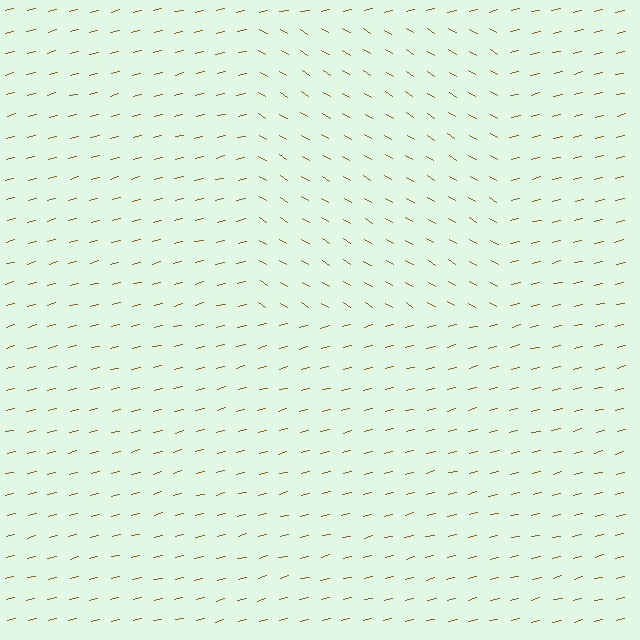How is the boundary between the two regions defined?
The boundary is defined purely by a change in line orientation (approximately 45 degrees difference). All lines are the same color and thickness.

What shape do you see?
I see a rectangle.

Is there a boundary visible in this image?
Yes, there is a texture boundary formed by a change in line orientation.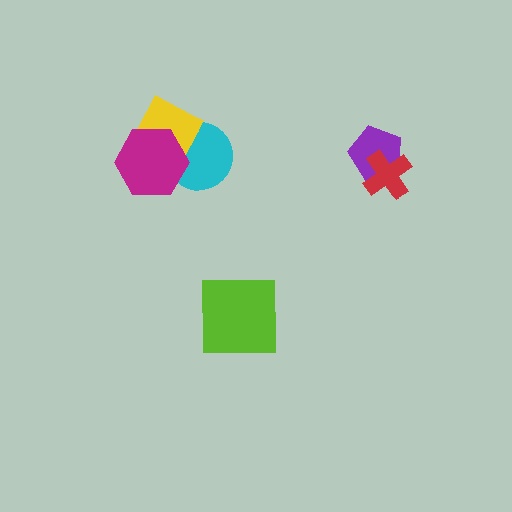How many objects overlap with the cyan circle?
2 objects overlap with the cyan circle.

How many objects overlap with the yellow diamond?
2 objects overlap with the yellow diamond.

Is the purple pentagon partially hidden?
Yes, it is partially covered by another shape.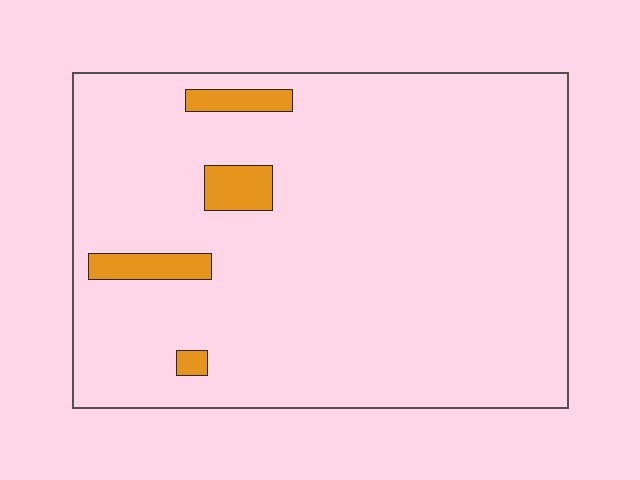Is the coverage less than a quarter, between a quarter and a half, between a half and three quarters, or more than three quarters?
Less than a quarter.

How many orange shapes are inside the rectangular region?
4.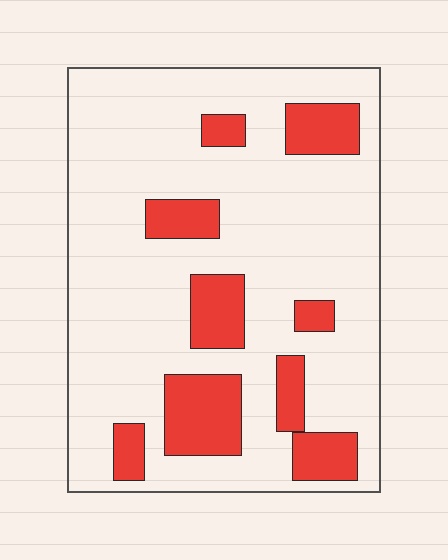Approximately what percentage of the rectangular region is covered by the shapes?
Approximately 20%.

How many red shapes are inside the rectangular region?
9.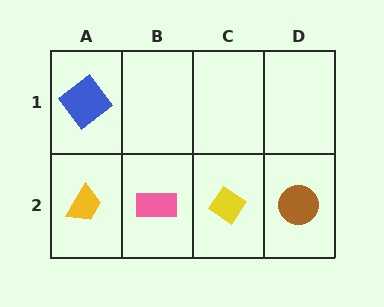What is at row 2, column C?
A yellow diamond.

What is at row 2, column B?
A pink rectangle.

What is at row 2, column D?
A brown circle.